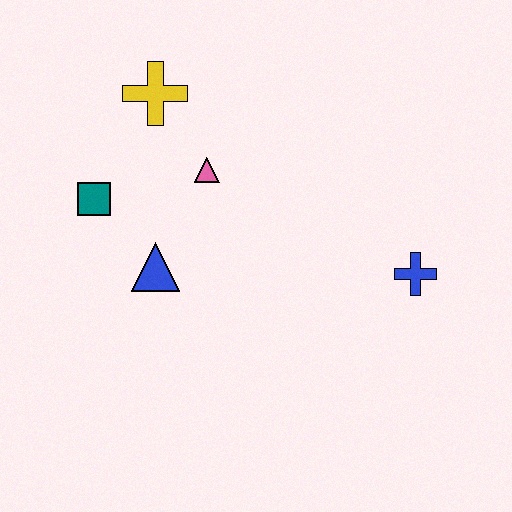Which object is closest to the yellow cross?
The pink triangle is closest to the yellow cross.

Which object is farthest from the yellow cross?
The blue cross is farthest from the yellow cross.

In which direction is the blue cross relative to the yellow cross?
The blue cross is to the right of the yellow cross.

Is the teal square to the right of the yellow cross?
No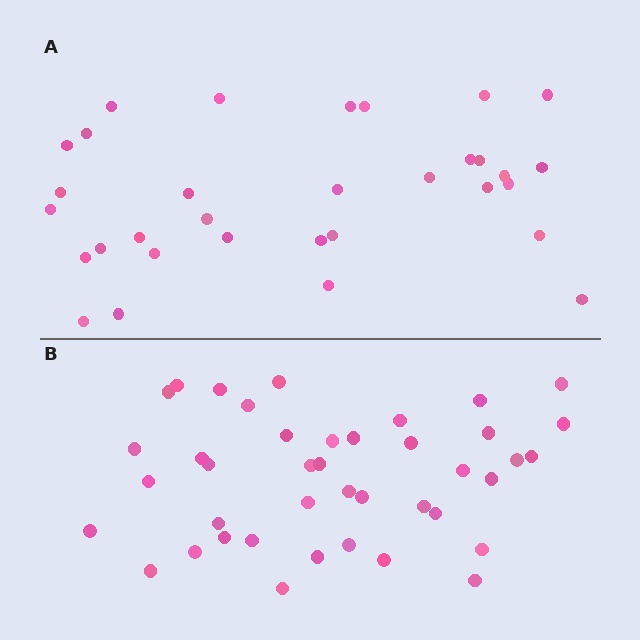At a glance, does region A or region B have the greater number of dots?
Region B (the bottom region) has more dots.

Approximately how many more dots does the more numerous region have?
Region B has roughly 8 or so more dots than region A.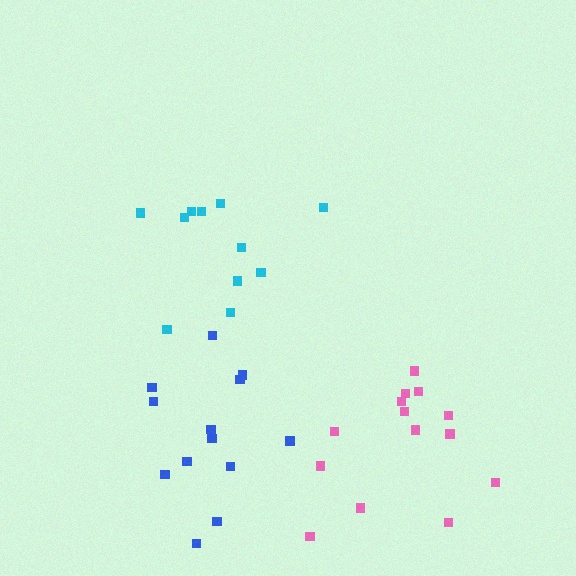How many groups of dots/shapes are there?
There are 3 groups.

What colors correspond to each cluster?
The clusters are colored: cyan, pink, blue.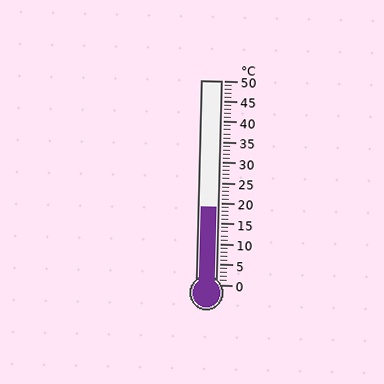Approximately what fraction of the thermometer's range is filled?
The thermometer is filled to approximately 40% of its range.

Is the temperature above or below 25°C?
The temperature is below 25°C.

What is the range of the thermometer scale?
The thermometer scale ranges from 0°C to 50°C.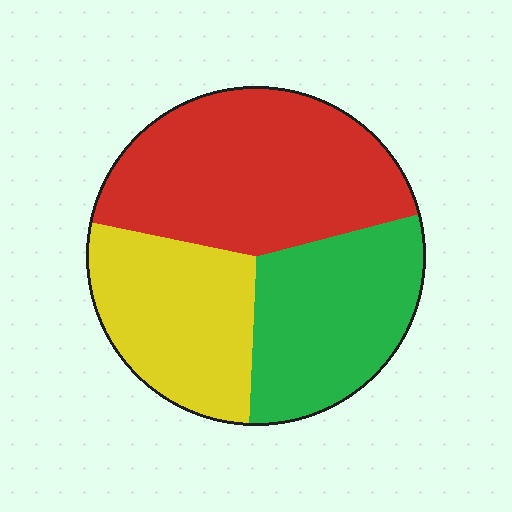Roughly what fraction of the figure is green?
Green takes up about one third (1/3) of the figure.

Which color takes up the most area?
Red, at roughly 45%.